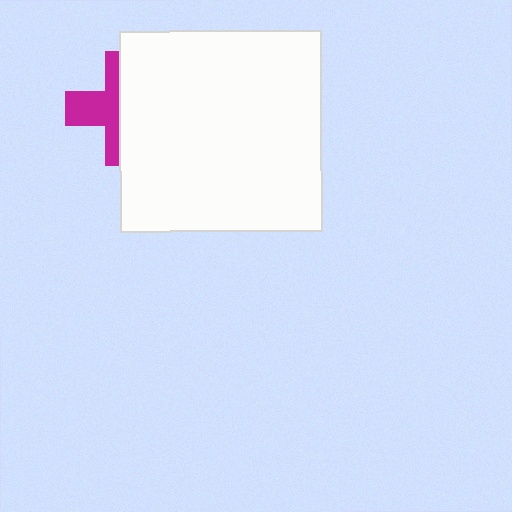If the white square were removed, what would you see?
You would see the complete magenta cross.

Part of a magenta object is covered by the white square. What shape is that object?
It is a cross.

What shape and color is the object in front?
The object in front is a white square.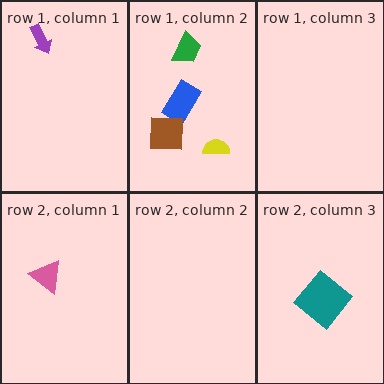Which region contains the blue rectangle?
The row 1, column 2 region.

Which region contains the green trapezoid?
The row 1, column 2 region.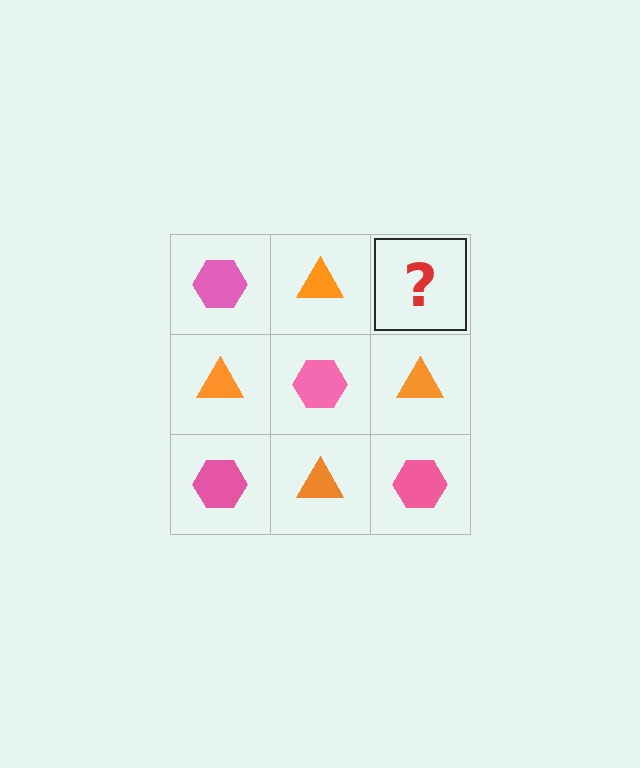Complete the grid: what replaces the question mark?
The question mark should be replaced with a pink hexagon.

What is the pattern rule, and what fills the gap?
The rule is that it alternates pink hexagon and orange triangle in a checkerboard pattern. The gap should be filled with a pink hexagon.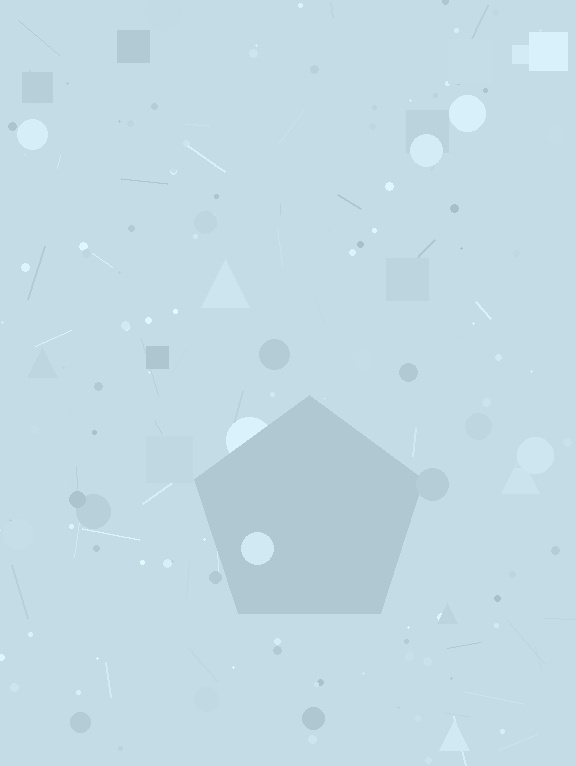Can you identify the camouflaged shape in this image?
The camouflaged shape is a pentagon.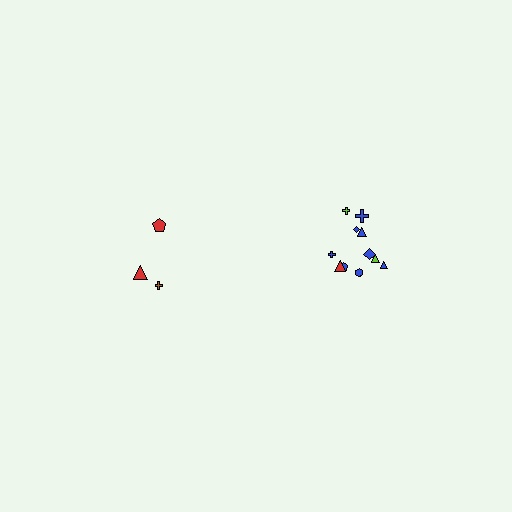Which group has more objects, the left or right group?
The right group.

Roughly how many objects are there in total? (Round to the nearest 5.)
Roughly 15 objects in total.